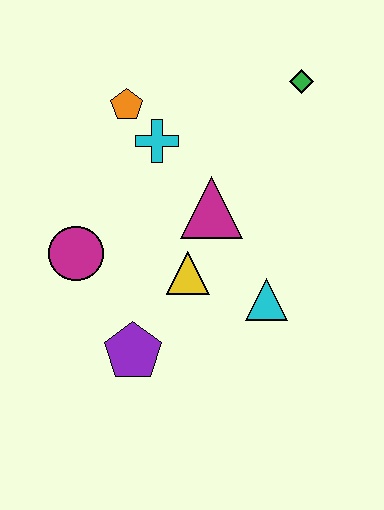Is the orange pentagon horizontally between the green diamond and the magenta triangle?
No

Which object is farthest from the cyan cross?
The purple pentagon is farthest from the cyan cross.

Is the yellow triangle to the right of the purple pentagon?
Yes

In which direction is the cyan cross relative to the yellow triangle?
The cyan cross is above the yellow triangle.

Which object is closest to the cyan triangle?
The yellow triangle is closest to the cyan triangle.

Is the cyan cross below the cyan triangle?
No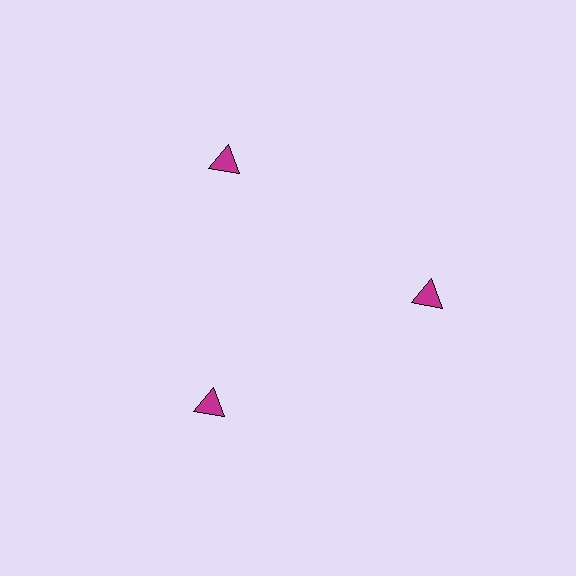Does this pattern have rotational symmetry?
Yes, this pattern has 3-fold rotational symmetry. It looks the same after rotating 120 degrees around the center.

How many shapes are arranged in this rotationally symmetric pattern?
There are 3 shapes, arranged in 3 groups of 1.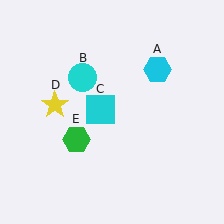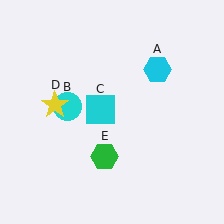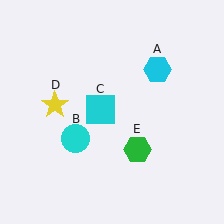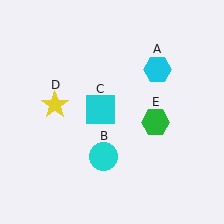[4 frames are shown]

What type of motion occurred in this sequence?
The cyan circle (object B), green hexagon (object E) rotated counterclockwise around the center of the scene.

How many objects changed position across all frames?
2 objects changed position: cyan circle (object B), green hexagon (object E).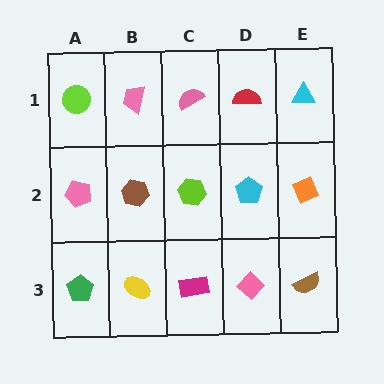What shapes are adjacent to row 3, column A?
A pink pentagon (row 2, column A), a yellow ellipse (row 3, column B).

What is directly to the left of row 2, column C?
A brown hexagon.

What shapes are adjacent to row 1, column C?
A lime hexagon (row 2, column C), a pink trapezoid (row 1, column B), a red semicircle (row 1, column D).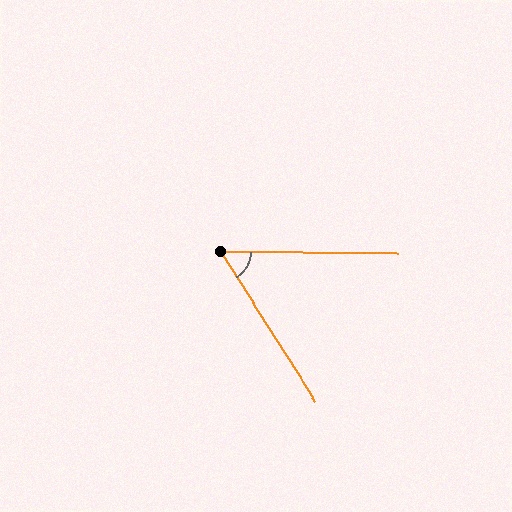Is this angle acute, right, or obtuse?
It is acute.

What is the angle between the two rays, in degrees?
Approximately 57 degrees.